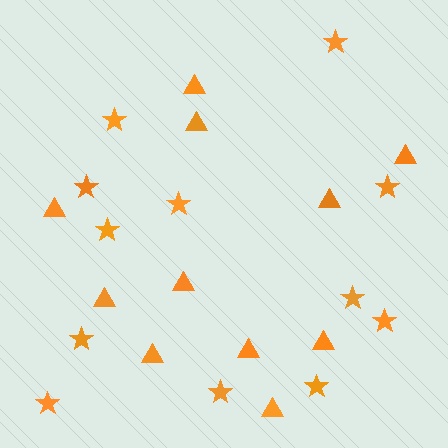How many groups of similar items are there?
There are 2 groups: one group of stars (12) and one group of triangles (11).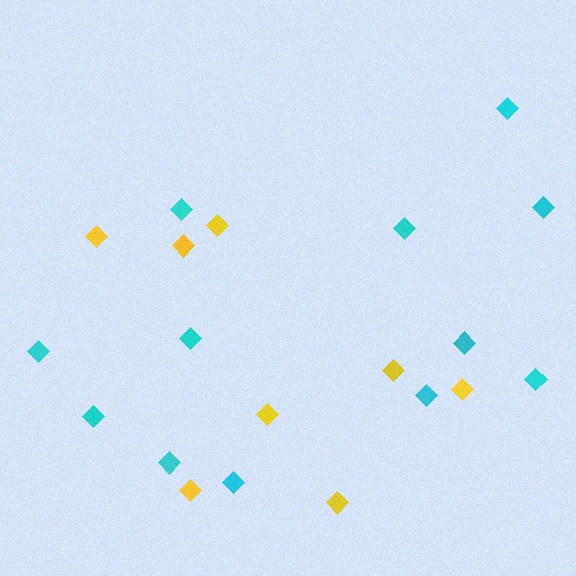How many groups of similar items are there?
There are 2 groups: one group of cyan diamonds (12) and one group of yellow diamonds (8).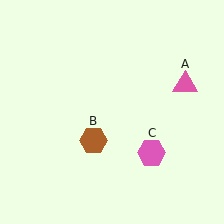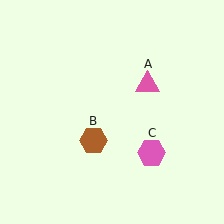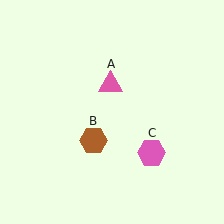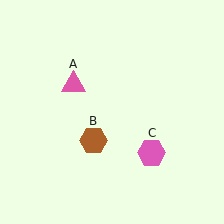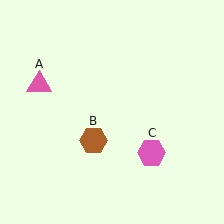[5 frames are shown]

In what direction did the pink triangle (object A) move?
The pink triangle (object A) moved left.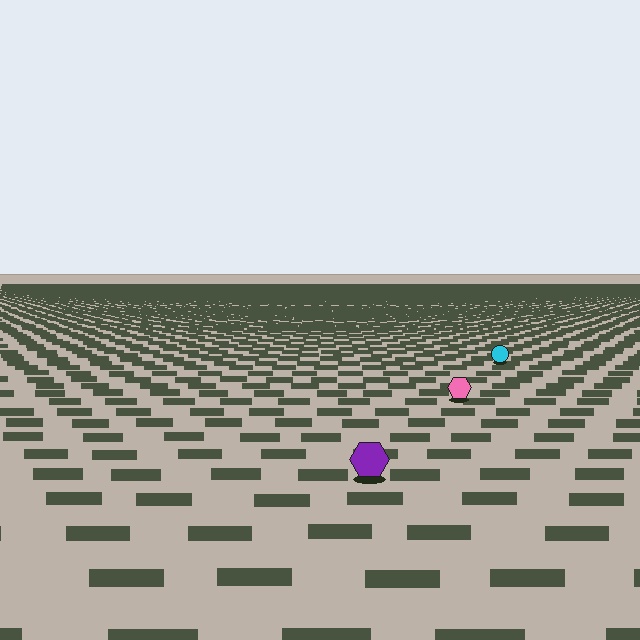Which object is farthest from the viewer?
The cyan circle is farthest from the viewer. It appears smaller and the ground texture around it is denser.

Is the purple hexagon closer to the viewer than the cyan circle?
Yes. The purple hexagon is closer — you can tell from the texture gradient: the ground texture is coarser near it.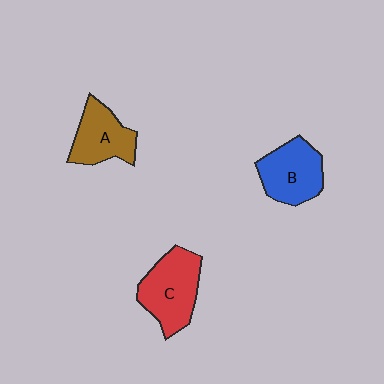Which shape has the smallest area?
Shape A (brown).